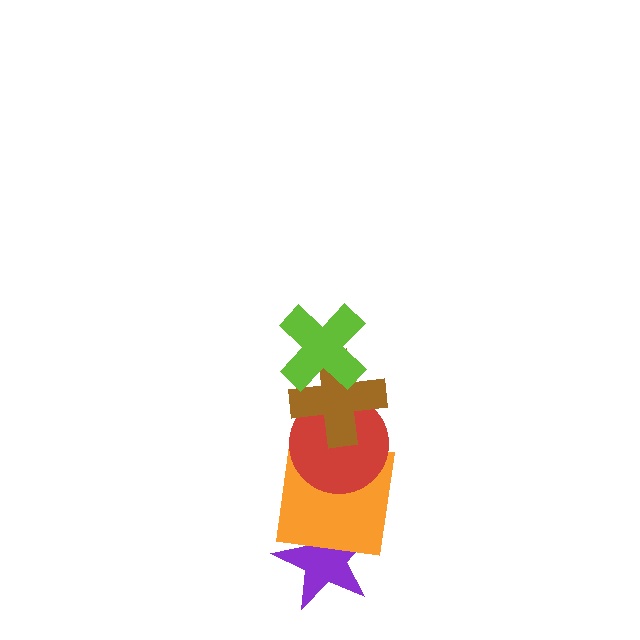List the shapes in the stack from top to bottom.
From top to bottom: the lime cross, the brown cross, the red circle, the orange square, the purple star.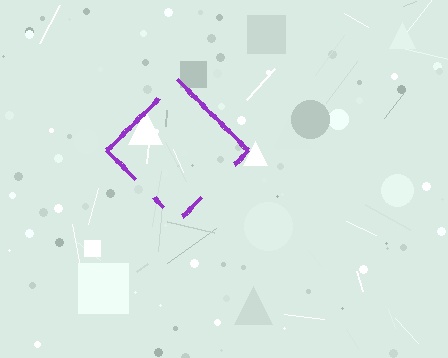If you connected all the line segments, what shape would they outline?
They would outline a diamond.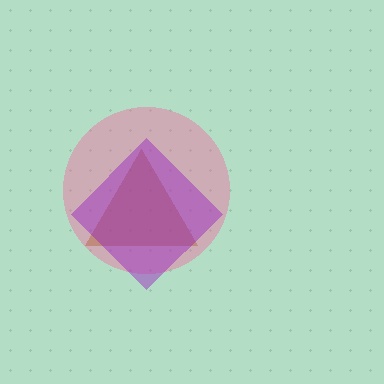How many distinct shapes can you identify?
There are 3 distinct shapes: a pink circle, a brown triangle, a purple diamond.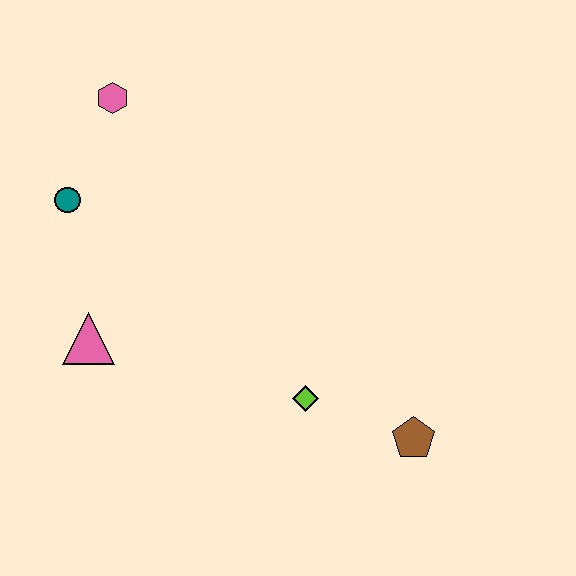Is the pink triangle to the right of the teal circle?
Yes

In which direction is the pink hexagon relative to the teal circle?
The pink hexagon is above the teal circle.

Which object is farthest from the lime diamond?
The pink hexagon is farthest from the lime diamond.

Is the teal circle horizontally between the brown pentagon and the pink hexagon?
No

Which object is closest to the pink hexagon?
The teal circle is closest to the pink hexagon.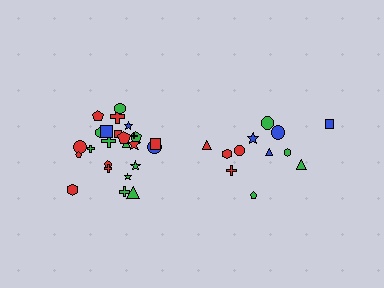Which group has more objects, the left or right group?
The left group.